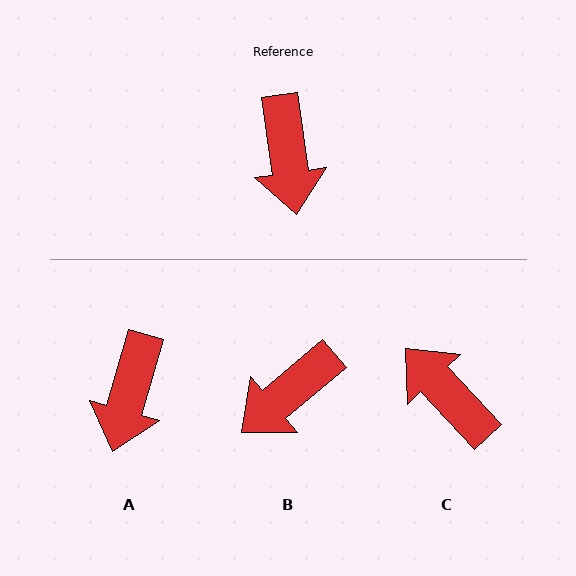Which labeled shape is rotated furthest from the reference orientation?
C, about 145 degrees away.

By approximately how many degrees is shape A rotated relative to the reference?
Approximately 24 degrees clockwise.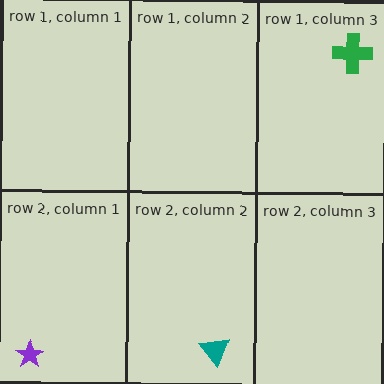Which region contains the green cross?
The row 1, column 3 region.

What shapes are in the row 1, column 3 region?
The green cross.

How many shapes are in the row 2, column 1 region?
1.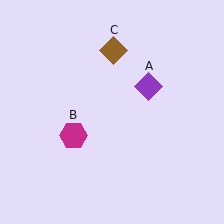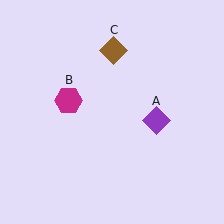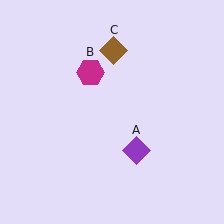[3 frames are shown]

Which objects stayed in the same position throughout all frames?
Brown diamond (object C) remained stationary.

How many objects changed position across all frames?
2 objects changed position: purple diamond (object A), magenta hexagon (object B).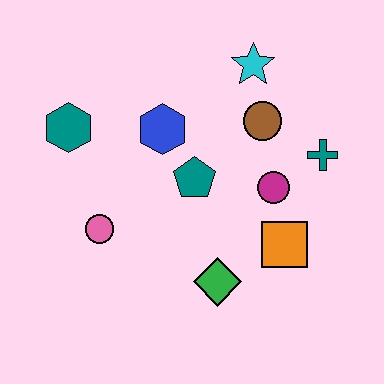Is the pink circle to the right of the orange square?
No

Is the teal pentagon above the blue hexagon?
No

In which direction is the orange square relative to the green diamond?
The orange square is to the right of the green diamond.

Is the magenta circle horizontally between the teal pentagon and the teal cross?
Yes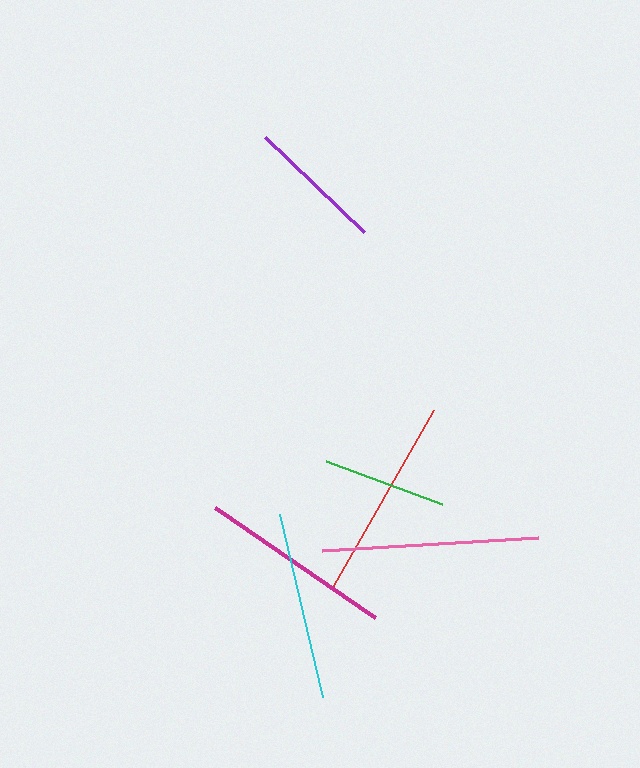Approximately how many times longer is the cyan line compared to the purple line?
The cyan line is approximately 1.4 times the length of the purple line.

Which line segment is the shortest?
The green line is the shortest at approximately 124 pixels.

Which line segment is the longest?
The pink line is the longest at approximately 217 pixels.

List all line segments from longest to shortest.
From longest to shortest: pink, red, magenta, cyan, purple, green.